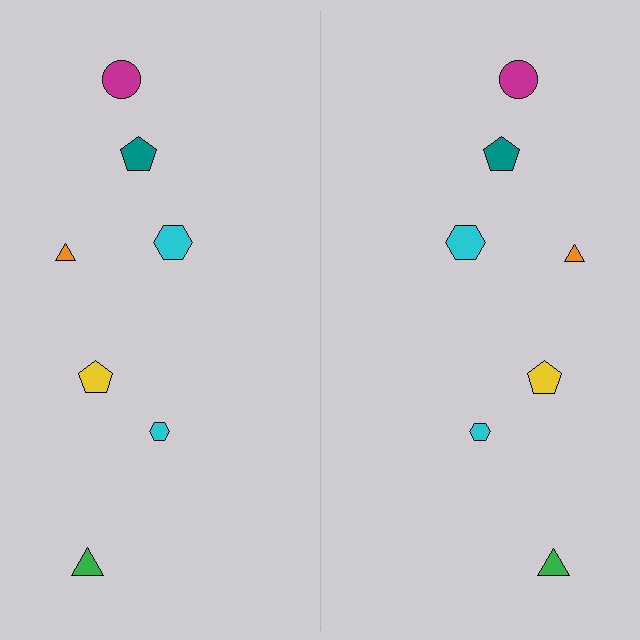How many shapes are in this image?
There are 14 shapes in this image.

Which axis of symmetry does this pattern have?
The pattern has a vertical axis of symmetry running through the center of the image.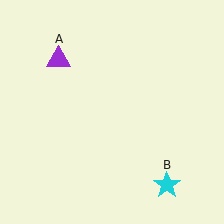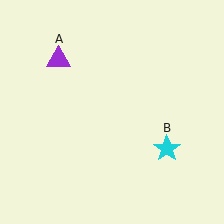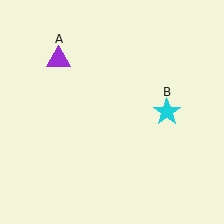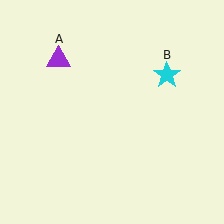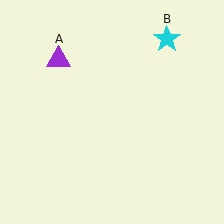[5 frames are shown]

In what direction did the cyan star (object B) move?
The cyan star (object B) moved up.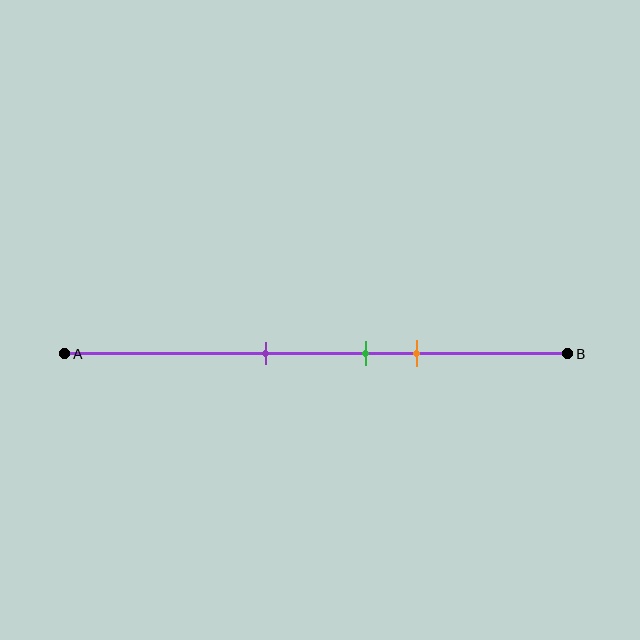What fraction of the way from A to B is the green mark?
The green mark is approximately 60% (0.6) of the way from A to B.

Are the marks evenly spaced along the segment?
Yes, the marks are approximately evenly spaced.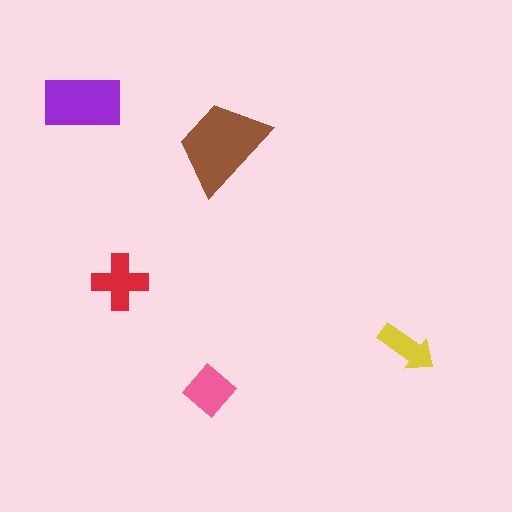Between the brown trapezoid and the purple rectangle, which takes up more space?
The brown trapezoid.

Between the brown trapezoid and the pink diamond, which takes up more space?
The brown trapezoid.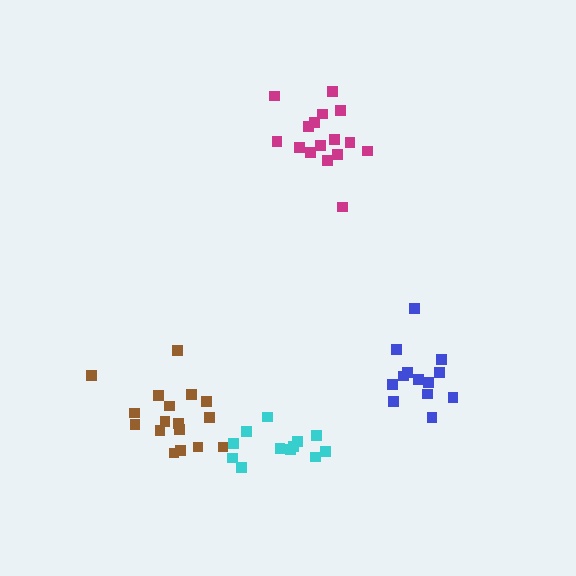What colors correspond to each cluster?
The clusters are colored: blue, brown, cyan, magenta.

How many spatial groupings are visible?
There are 4 spatial groupings.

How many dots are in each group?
Group 1: 13 dots, Group 2: 17 dots, Group 3: 12 dots, Group 4: 16 dots (58 total).